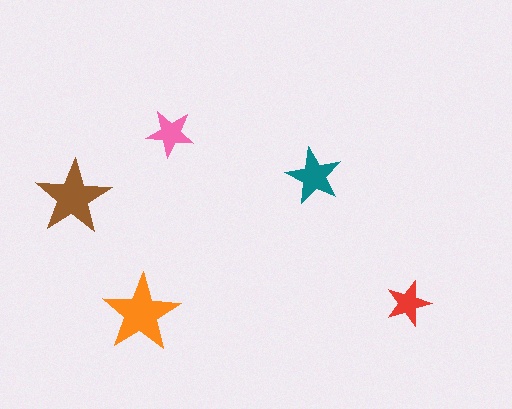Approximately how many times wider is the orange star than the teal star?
About 1.5 times wider.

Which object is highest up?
The pink star is topmost.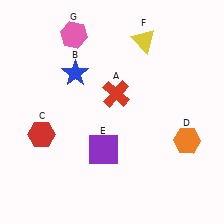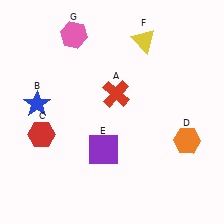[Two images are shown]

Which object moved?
The blue star (B) moved left.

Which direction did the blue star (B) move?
The blue star (B) moved left.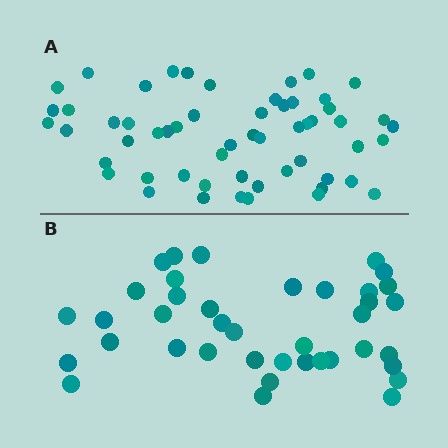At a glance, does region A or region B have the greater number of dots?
Region A (the top region) has more dots.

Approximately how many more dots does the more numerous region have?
Region A has approximately 15 more dots than region B.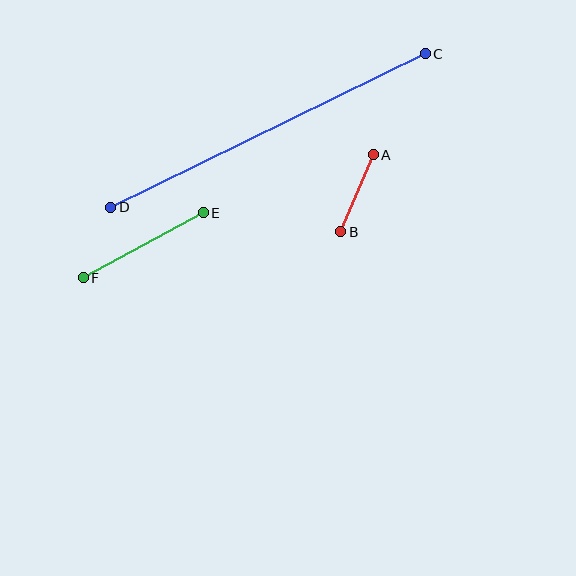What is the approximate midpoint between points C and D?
The midpoint is at approximately (268, 131) pixels.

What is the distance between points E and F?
The distance is approximately 136 pixels.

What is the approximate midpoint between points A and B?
The midpoint is at approximately (357, 193) pixels.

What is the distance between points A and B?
The distance is approximately 84 pixels.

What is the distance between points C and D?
The distance is approximately 350 pixels.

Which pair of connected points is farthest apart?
Points C and D are farthest apart.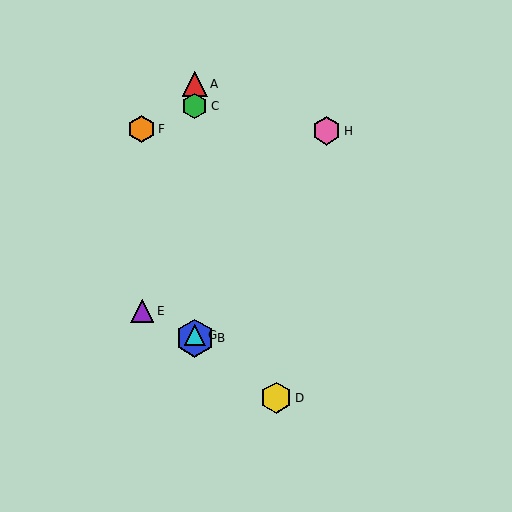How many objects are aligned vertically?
4 objects (A, B, C, G) are aligned vertically.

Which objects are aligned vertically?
Objects A, B, C, G are aligned vertically.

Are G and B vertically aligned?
Yes, both are at x≈195.